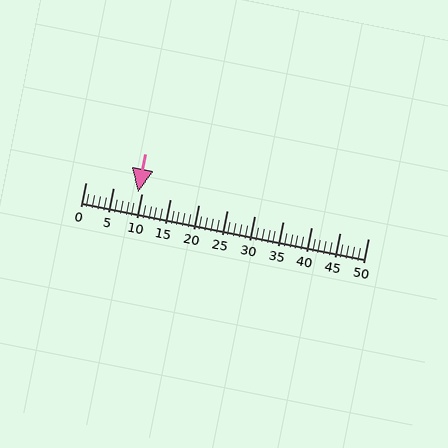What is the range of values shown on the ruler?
The ruler shows values from 0 to 50.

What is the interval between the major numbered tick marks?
The major tick marks are spaced 5 units apart.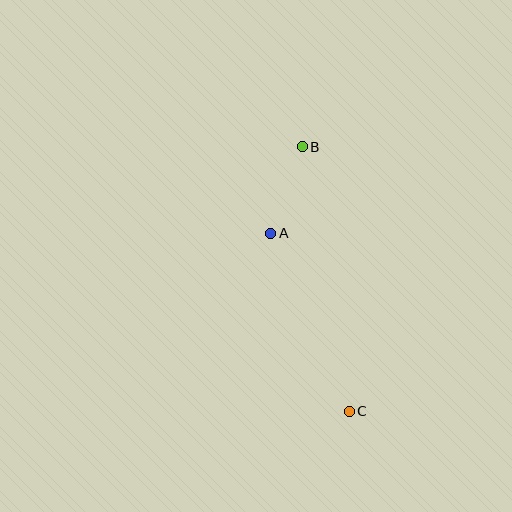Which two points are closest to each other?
Points A and B are closest to each other.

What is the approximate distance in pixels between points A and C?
The distance between A and C is approximately 194 pixels.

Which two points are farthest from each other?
Points B and C are farthest from each other.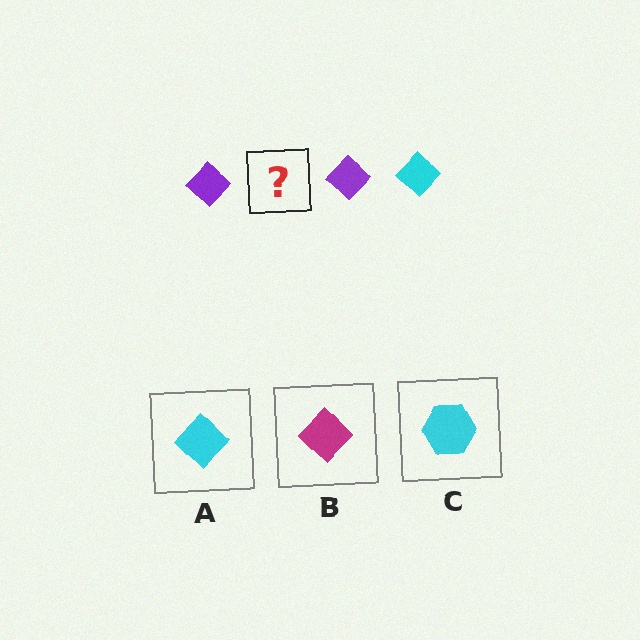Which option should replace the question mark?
Option A.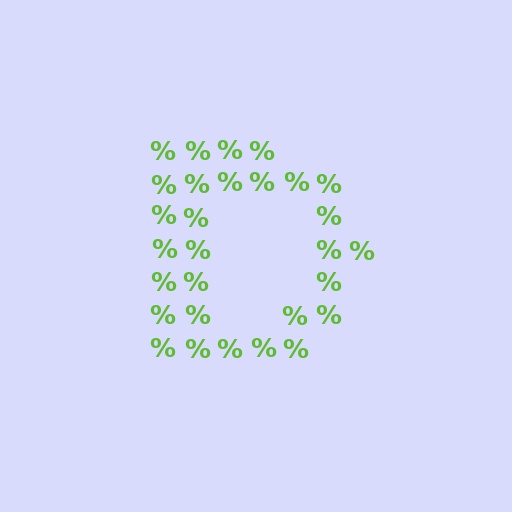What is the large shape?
The large shape is the letter D.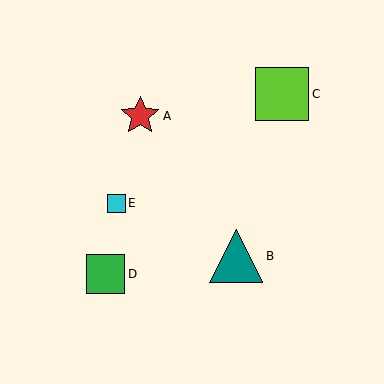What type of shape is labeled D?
Shape D is a green square.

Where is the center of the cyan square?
The center of the cyan square is at (116, 203).